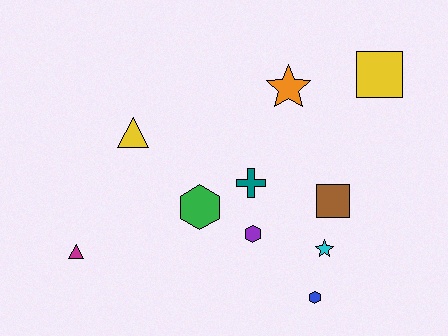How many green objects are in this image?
There is 1 green object.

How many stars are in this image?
There are 2 stars.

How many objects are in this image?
There are 10 objects.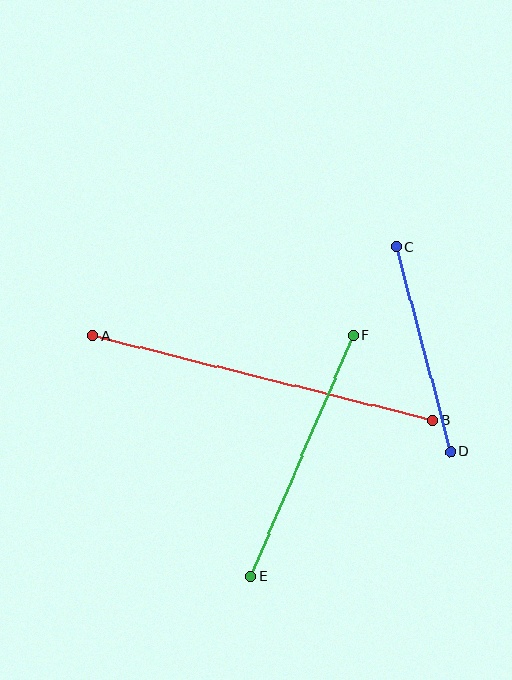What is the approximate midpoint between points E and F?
The midpoint is at approximately (302, 456) pixels.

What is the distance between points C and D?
The distance is approximately 212 pixels.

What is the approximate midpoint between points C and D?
The midpoint is at approximately (423, 349) pixels.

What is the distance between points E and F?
The distance is approximately 262 pixels.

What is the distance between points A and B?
The distance is approximately 350 pixels.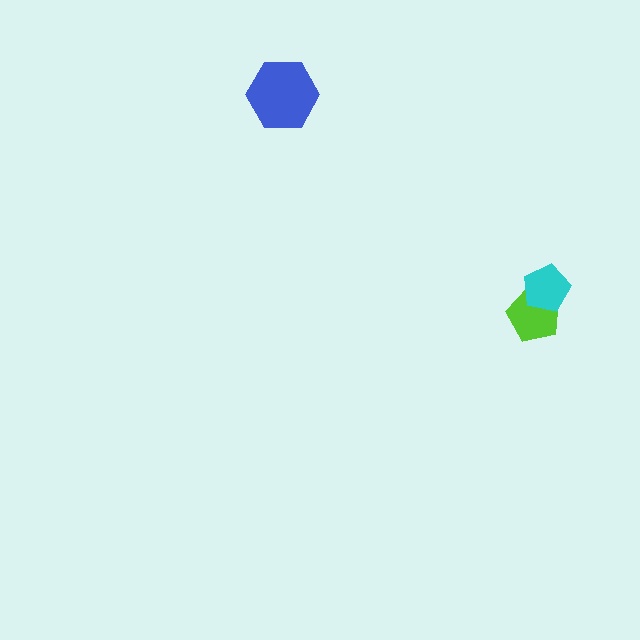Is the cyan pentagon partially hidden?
No, no other shape covers it.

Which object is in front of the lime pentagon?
The cyan pentagon is in front of the lime pentagon.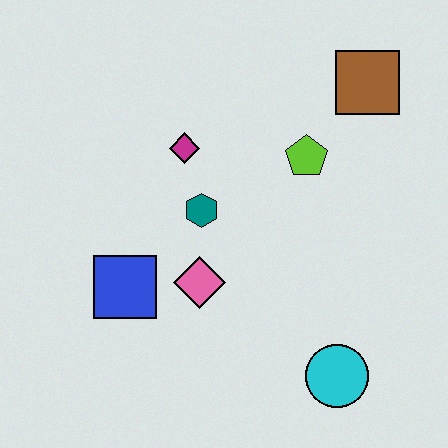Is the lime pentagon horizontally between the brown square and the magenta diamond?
Yes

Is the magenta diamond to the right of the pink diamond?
No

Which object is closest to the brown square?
The lime pentagon is closest to the brown square.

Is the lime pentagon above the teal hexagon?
Yes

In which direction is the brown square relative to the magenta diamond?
The brown square is to the right of the magenta diamond.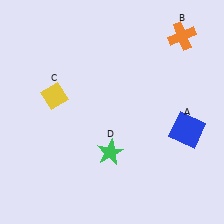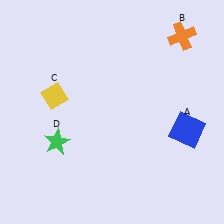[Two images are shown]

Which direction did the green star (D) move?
The green star (D) moved left.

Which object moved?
The green star (D) moved left.